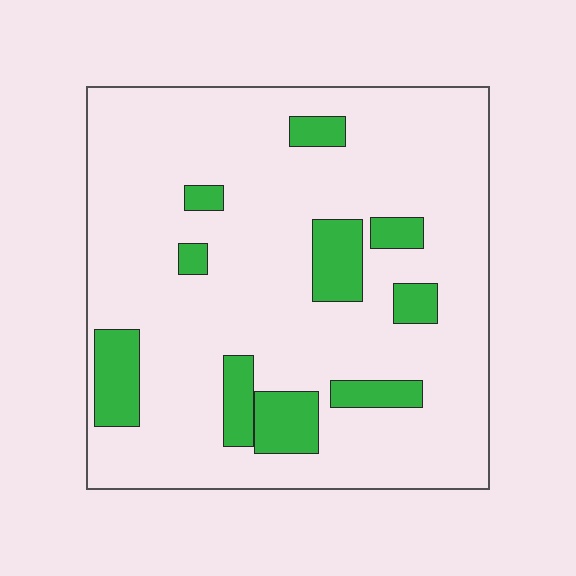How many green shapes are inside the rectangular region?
10.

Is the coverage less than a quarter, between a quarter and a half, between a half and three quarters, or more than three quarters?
Less than a quarter.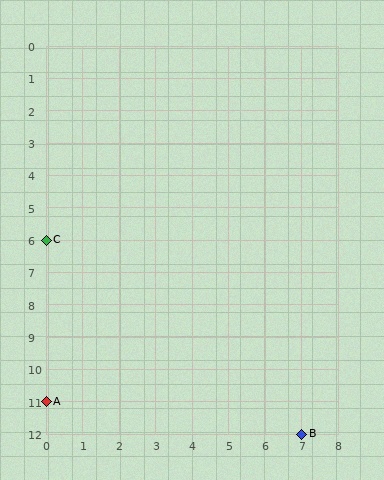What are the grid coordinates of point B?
Point B is at grid coordinates (7, 12).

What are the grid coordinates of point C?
Point C is at grid coordinates (0, 6).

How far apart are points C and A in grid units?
Points C and A are 5 rows apart.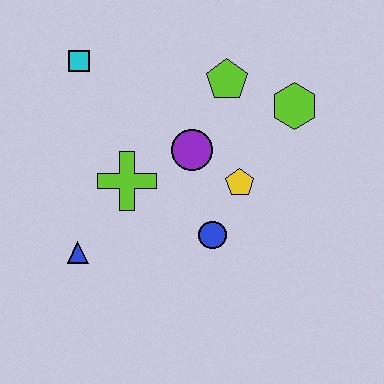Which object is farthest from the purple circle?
The blue triangle is farthest from the purple circle.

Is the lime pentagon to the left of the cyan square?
No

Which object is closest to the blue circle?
The yellow pentagon is closest to the blue circle.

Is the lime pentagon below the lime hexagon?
No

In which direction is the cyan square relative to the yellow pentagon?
The cyan square is to the left of the yellow pentagon.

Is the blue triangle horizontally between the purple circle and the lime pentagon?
No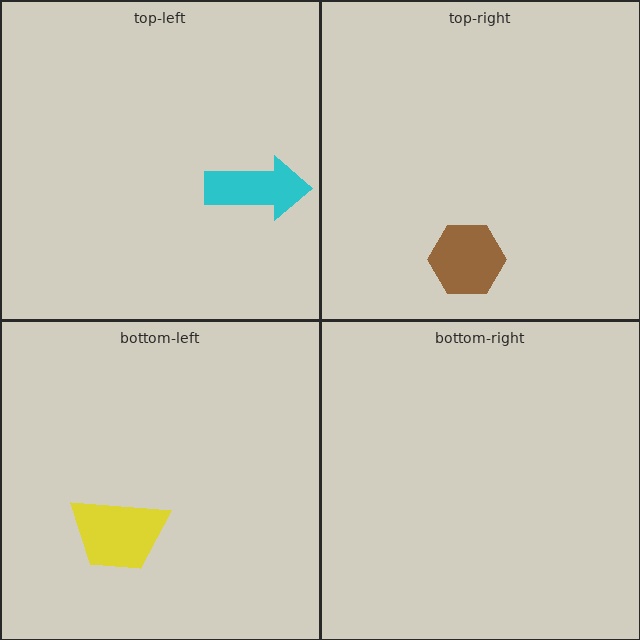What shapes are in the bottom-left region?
The yellow trapezoid.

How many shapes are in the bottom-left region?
1.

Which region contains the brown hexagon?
The top-right region.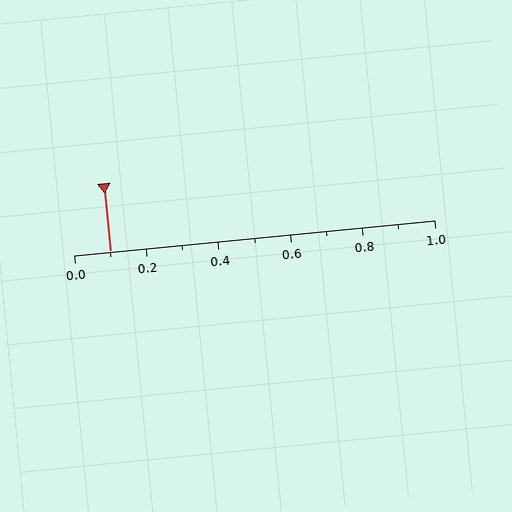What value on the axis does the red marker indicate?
The marker indicates approximately 0.1.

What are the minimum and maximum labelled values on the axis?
The axis runs from 0.0 to 1.0.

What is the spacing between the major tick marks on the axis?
The major ticks are spaced 0.2 apart.